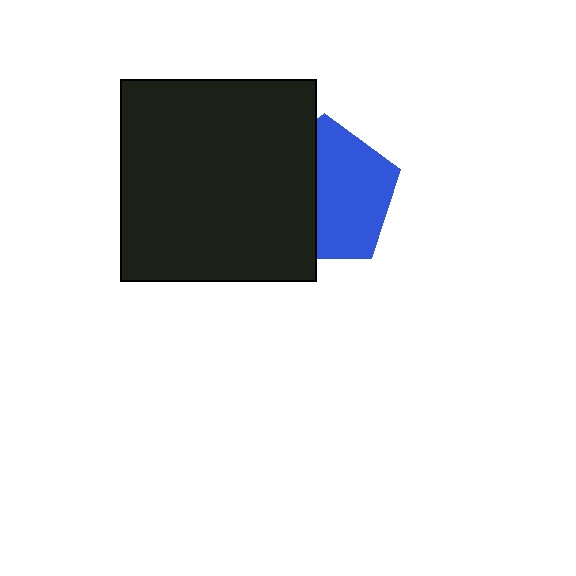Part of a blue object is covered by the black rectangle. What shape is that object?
It is a pentagon.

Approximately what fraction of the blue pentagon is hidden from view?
Roughly 43% of the blue pentagon is hidden behind the black rectangle.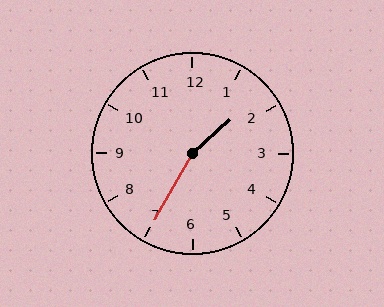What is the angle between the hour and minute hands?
Approximately 162 degrees.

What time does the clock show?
1:35.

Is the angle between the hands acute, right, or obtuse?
It is obtuse.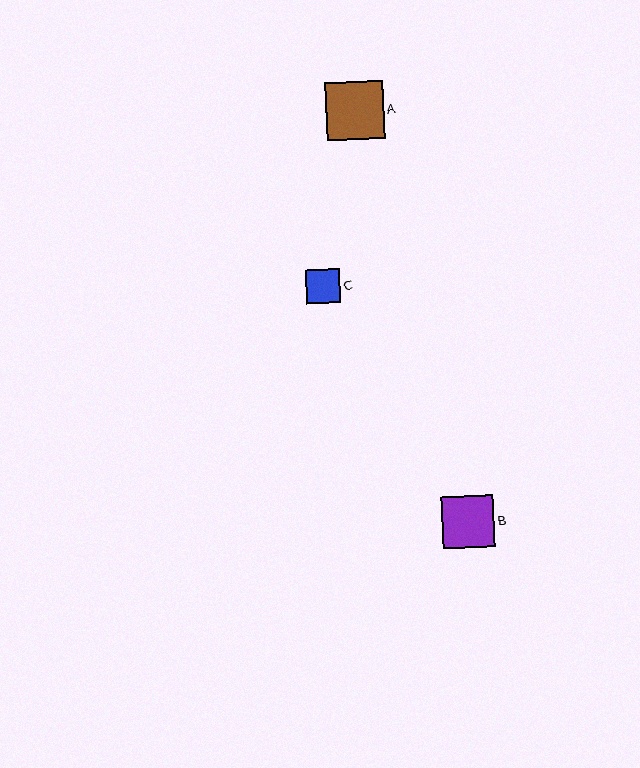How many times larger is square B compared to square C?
Square B is approximately 1.5 times the size of square C.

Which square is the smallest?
Square C is the smallest with a size of approximately 34 pixels.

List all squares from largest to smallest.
From largest to smallest: A, B, C.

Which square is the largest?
Square A is the largest with a size of approximately 58 pixels.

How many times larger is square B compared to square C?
Square B is approximately 1.5 times the size of square C.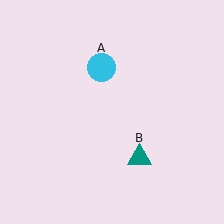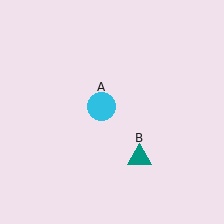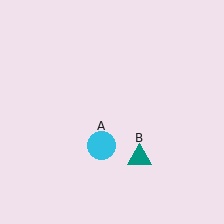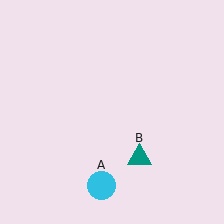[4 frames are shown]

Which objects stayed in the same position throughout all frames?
Teal triangle (object B) remained stationary.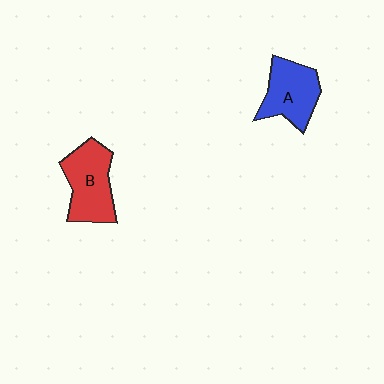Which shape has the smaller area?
Shape A (blue).